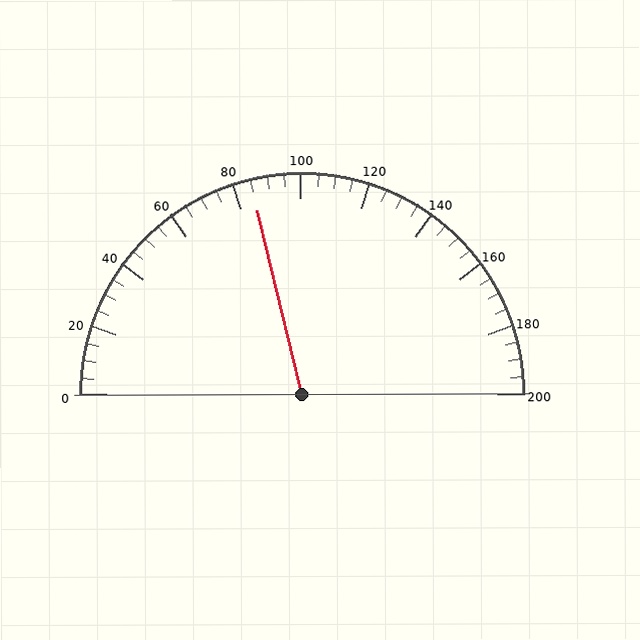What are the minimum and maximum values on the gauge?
The gauge ranges from 0 to 200.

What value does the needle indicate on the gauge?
The needle indicates approximately 85.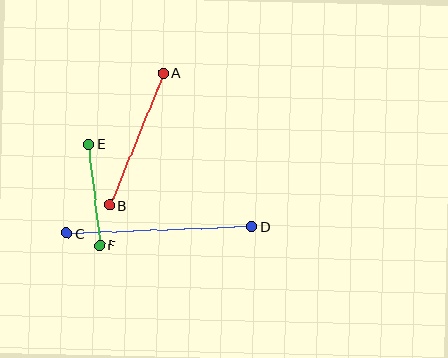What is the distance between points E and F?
The distance is approximately 102 pixels.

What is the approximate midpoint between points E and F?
The midpoint is at approximately (94, 195) pixels.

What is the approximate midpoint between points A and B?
The midpoint is at approximately (137, 139) pixels.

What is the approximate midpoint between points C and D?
The midpoint is at approximately (159, 230) pixels.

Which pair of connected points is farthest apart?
Points C and D are farthest apart.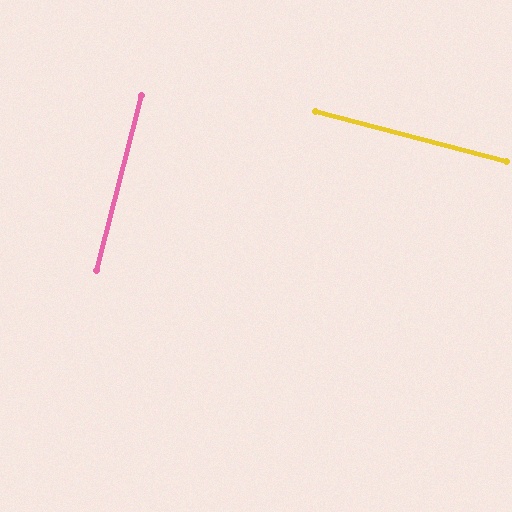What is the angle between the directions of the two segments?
Approximately 90 degrees.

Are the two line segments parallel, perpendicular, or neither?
Perpendicular — they meet at approximately 90°.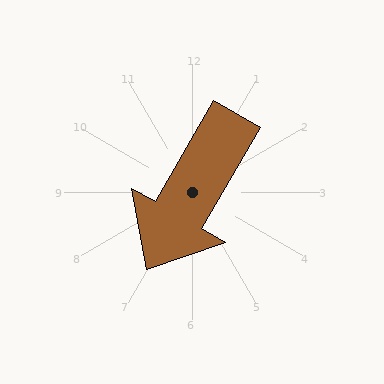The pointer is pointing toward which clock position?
Roughly 7 o'clock.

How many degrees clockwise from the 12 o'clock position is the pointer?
Approximately 210 degrees.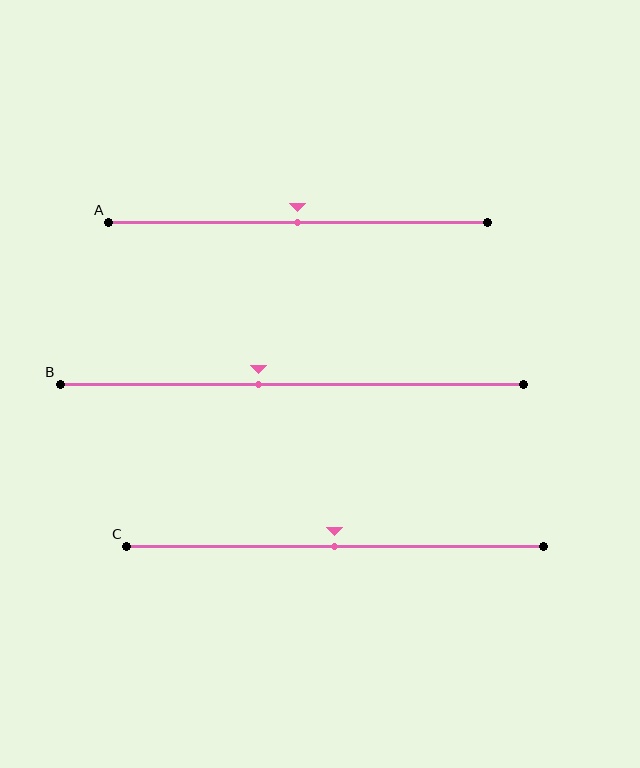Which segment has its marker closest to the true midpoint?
Segment A has its marker closest to the true midpoint.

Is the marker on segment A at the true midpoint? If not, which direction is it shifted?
Yes, the marker on segment A is at the true midpoint.